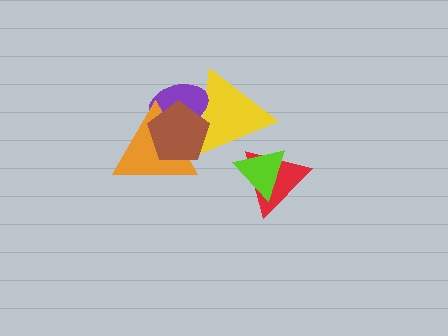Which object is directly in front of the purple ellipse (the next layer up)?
The orange triangle is directly in front of the purple ellipse.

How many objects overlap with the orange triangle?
3 objects overlap with the orange triangle.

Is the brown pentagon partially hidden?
No, no other shape covers it.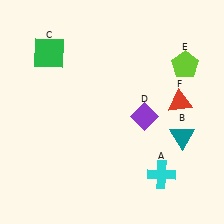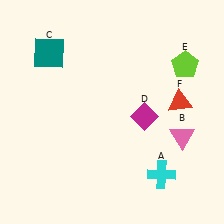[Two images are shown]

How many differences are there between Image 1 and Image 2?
There are 3 differences between the two images.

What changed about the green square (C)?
In Image 1, C is green. In Image 2, it changed to teal.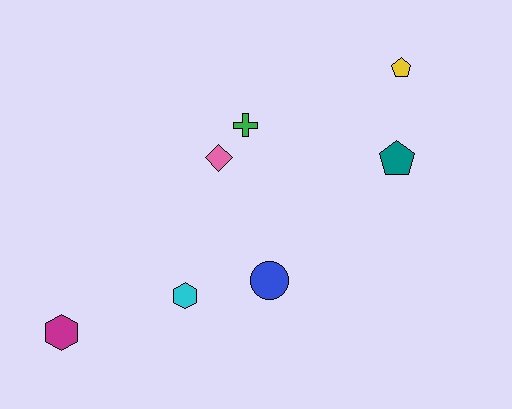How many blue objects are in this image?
There is 1 blue object.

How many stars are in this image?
There are no stars.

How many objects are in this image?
There are 7 objects.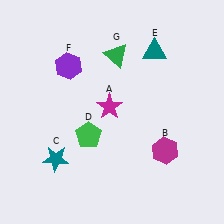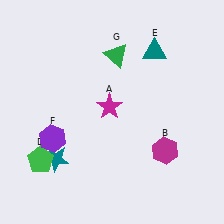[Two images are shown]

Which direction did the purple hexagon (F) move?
The purple hexagon (F) moved down.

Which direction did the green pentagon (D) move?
The green pentagon (D) moved left.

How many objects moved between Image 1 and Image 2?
2 objects moved between the two images.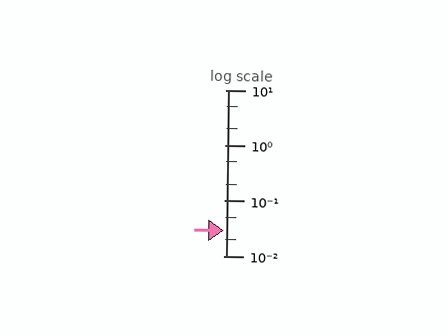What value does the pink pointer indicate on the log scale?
The pointer indicates approximately 0.029.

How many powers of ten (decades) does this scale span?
The scale spans 3 decades, from 0.01 to 10.